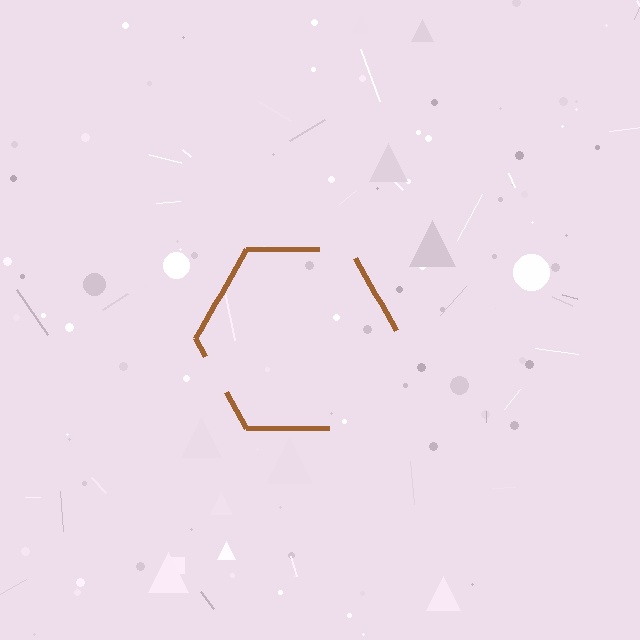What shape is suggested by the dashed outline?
The dashed outline suggests a hexagon.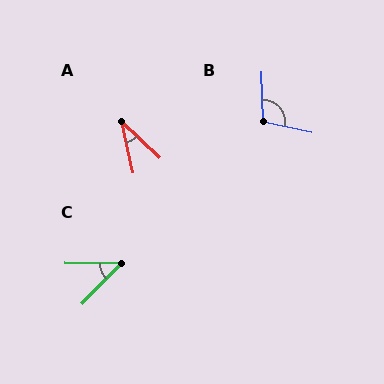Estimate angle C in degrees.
Approximately 47 degrees.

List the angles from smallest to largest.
A (33°), C (47°), B (104°).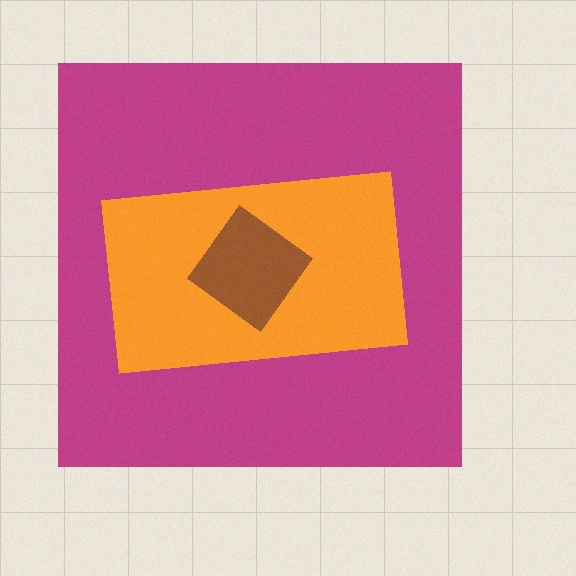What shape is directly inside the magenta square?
The orange rectangle.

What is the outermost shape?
The magenta square.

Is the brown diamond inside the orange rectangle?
Yes.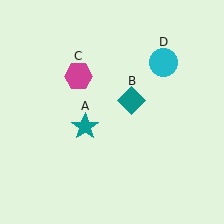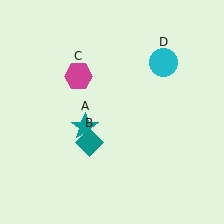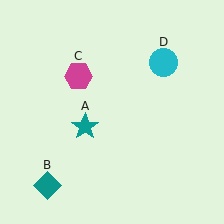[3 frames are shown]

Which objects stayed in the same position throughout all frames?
Teal star (object A) and magenta hexagon (object C) and cyan circle (object D) remained stationary.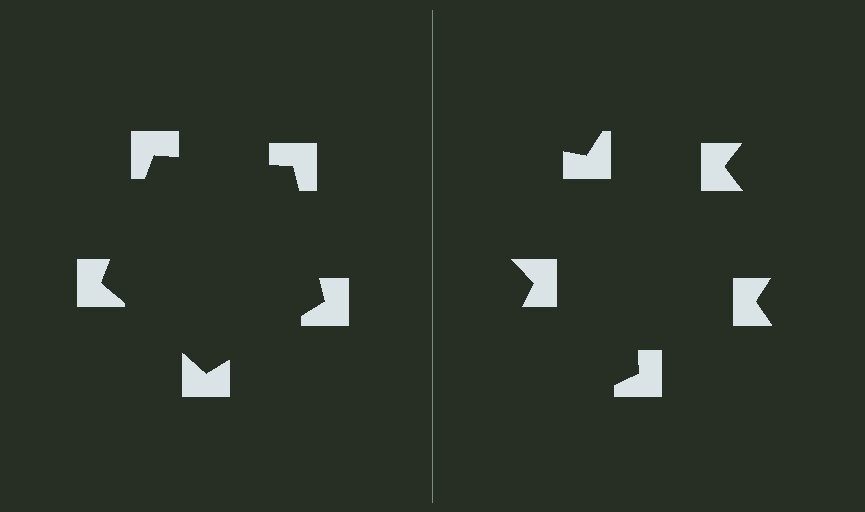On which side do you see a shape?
An illusory pentagon appears on the left side. On the right side the wedge cuts are rotated, so no coherent shape forms.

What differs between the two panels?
The notched squares are positioned identically on both sides; only the wedge orientations differ. On the left they align to a pentagon; on the right they are misaligned.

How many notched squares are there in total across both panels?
10 — 5 on each side.